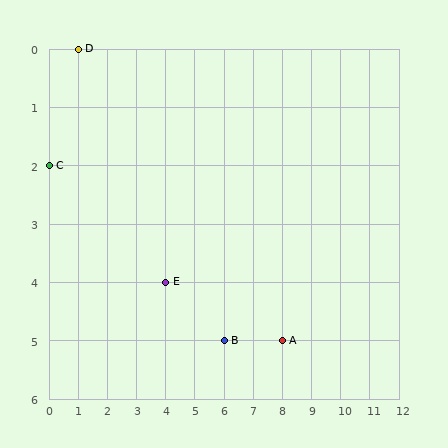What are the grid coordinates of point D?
Point D is at grid coordinates (1, 0).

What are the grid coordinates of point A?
Point A is at grid coordinates (8, 5).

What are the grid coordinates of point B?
Point B is at grid coordinates (6, 5).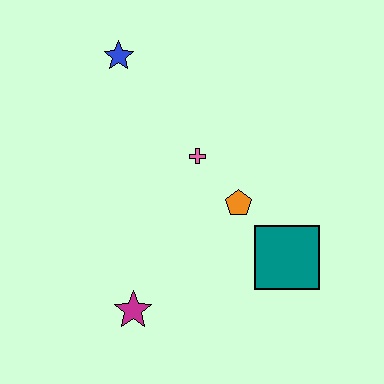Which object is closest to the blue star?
The pink cross is closest to the blue star.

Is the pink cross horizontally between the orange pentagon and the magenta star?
Yes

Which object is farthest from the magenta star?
The blue star is farthest from the magenta star.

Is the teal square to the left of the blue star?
No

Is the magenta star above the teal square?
No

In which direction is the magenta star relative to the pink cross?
The magenta star is below the pink cross.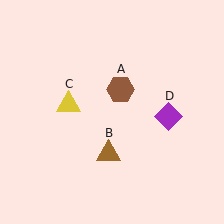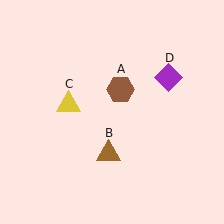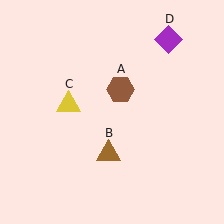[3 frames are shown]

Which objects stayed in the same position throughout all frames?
Brown hexagon (object A) and brown triangle (object B) and yellow triangle (object C) remained stationary.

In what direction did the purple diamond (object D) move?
The purple diamond (object D) moved up.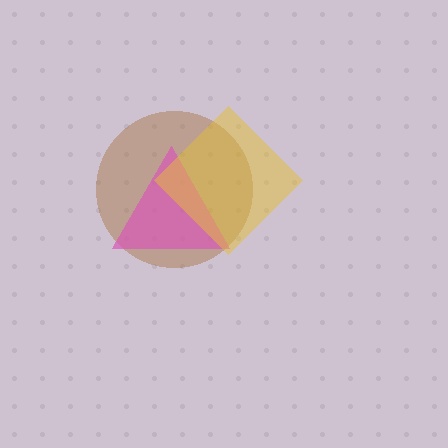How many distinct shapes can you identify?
There are 3 distinct shapes: a brown circle, a pink triangle, a yellow diamond.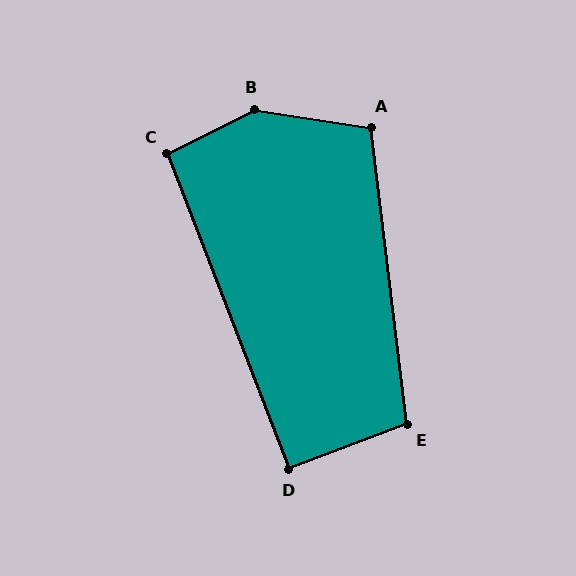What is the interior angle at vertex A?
Approximately 105 degrees (obtuse).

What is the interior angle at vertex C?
Approximately 95 degrees (obtuse).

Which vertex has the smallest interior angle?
D, at approximately 90 degrees.